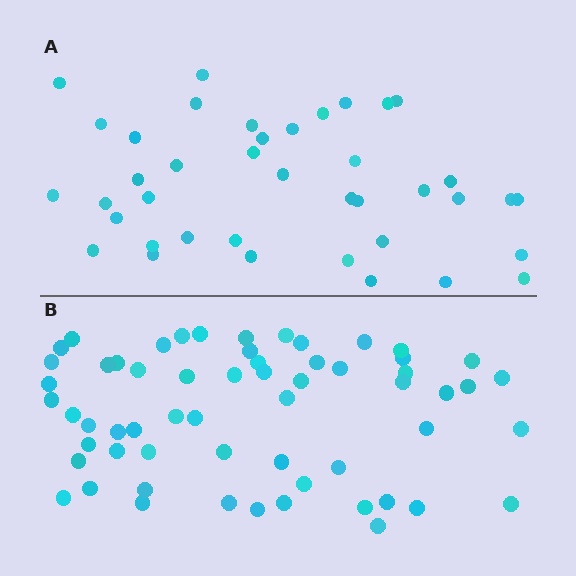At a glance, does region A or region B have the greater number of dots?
Region B (the bottom region) has more dots.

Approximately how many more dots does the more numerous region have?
Region B has approximately 20 more dots than region A.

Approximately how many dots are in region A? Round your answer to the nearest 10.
About 40 dots.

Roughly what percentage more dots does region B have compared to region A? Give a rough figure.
About 50% more.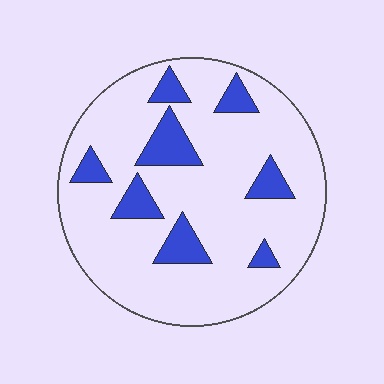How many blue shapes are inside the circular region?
8.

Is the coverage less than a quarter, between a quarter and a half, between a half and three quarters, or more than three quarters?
Less than a quarter.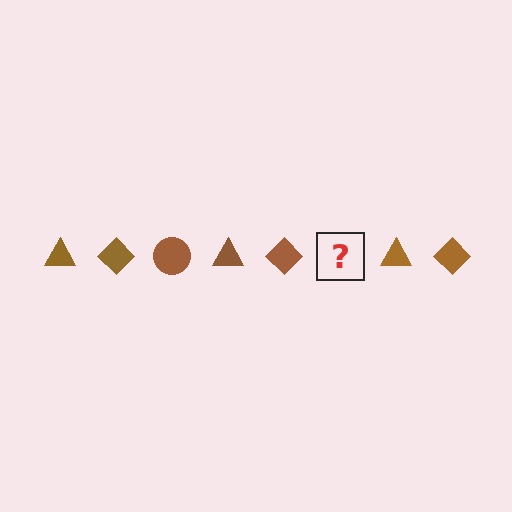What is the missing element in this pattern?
The missing element is a brown circle.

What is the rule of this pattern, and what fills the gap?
The rule is that the pattern cycles through triangle, diamond, circle shapes in brown. The gap should be filled with a brown circle.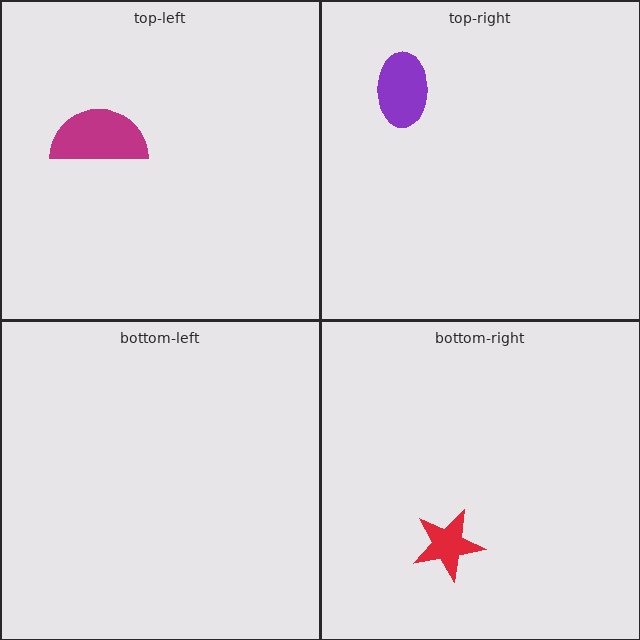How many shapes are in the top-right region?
1.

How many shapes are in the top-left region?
1.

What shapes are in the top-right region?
The purple ellipse.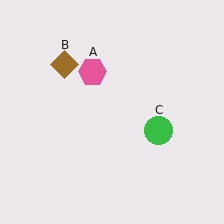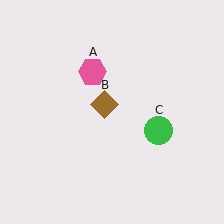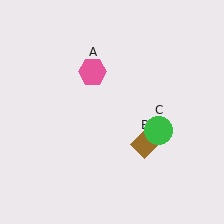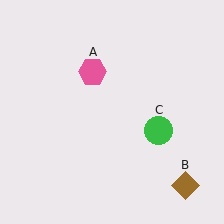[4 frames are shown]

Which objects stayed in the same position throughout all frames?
Pink hexagon (object A) and green circle (object C) remained stationary.